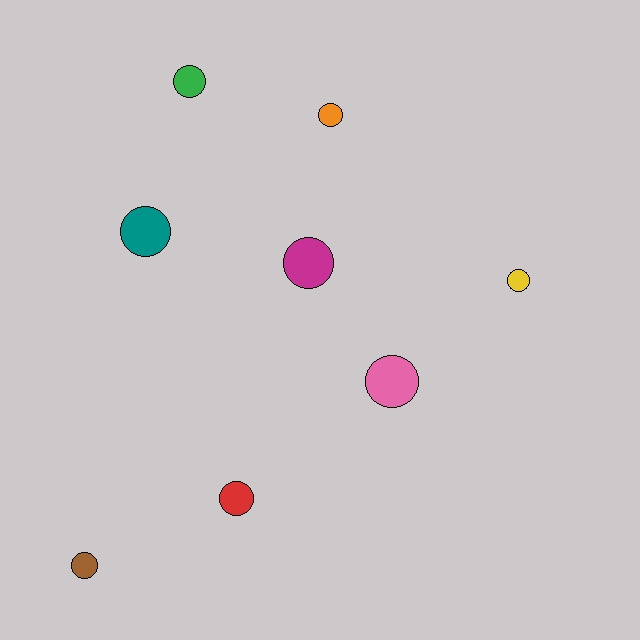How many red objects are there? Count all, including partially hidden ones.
There is 1 red object.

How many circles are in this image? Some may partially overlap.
There are 8 circles.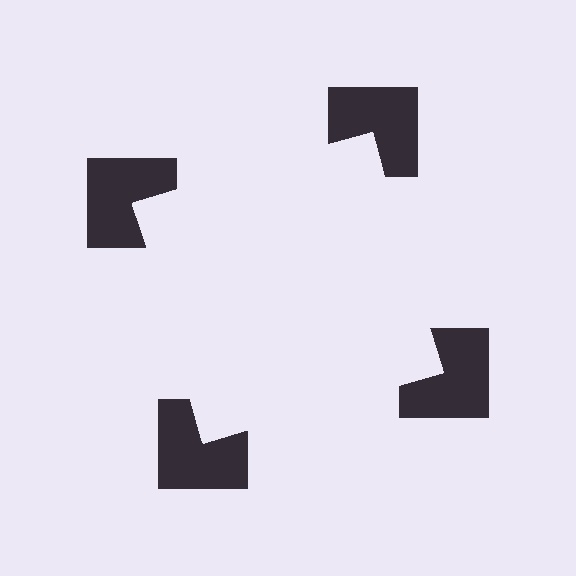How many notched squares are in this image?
There are 4 — one at each vertex of the illusory square.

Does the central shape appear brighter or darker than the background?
It typically appears slightly brighter than the background, even though no actual brightness change is drawn.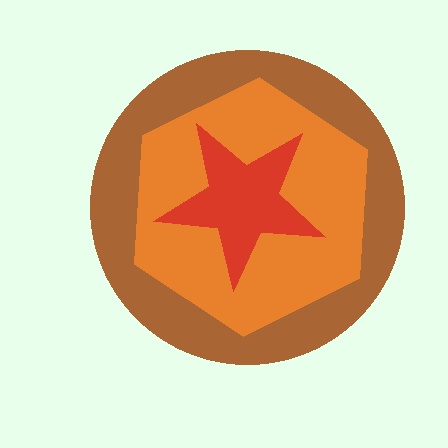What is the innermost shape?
The red star.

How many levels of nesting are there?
3.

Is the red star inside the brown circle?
Yes.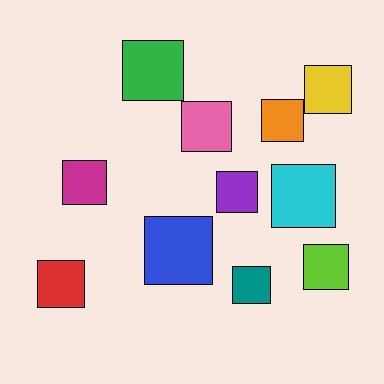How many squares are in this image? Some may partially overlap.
There are 11 squares.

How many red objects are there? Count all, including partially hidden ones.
There is 1 red object.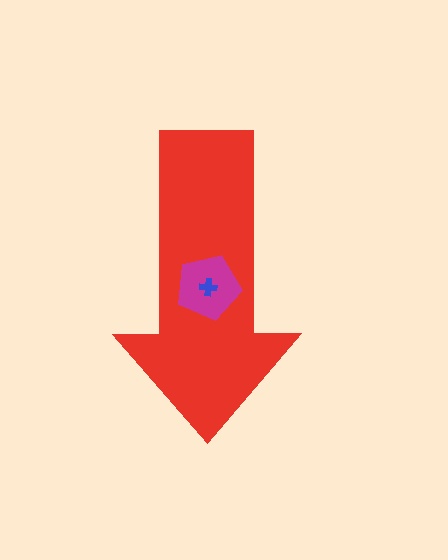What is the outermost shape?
The red arrow.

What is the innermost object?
The blue cross.